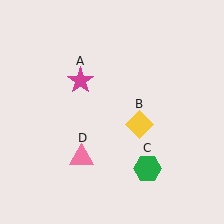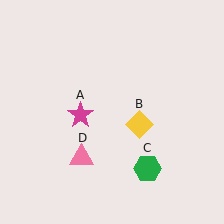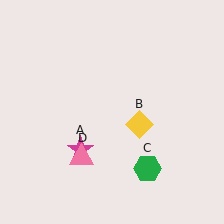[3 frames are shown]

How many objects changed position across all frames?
1 object changed position: magenta star (object A).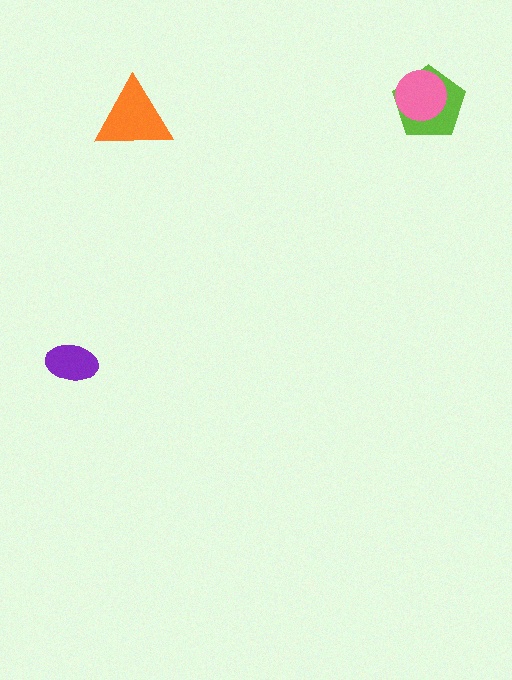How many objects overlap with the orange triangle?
0 objects overlap with the orange triangle.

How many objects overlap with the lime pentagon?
1 object overlaps with the lime pentagon.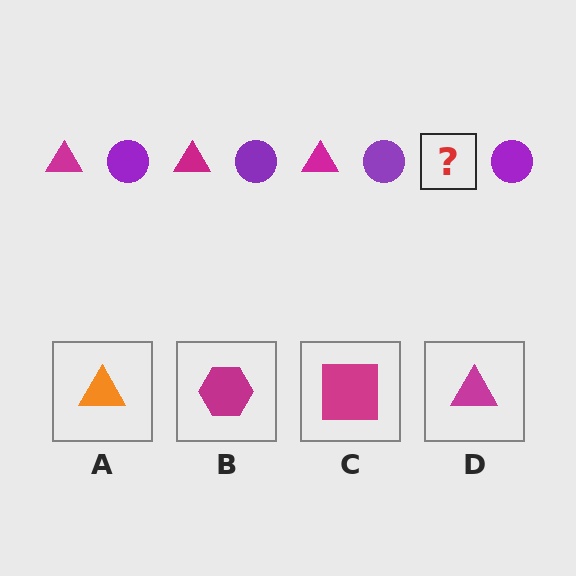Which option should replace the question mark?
Option D.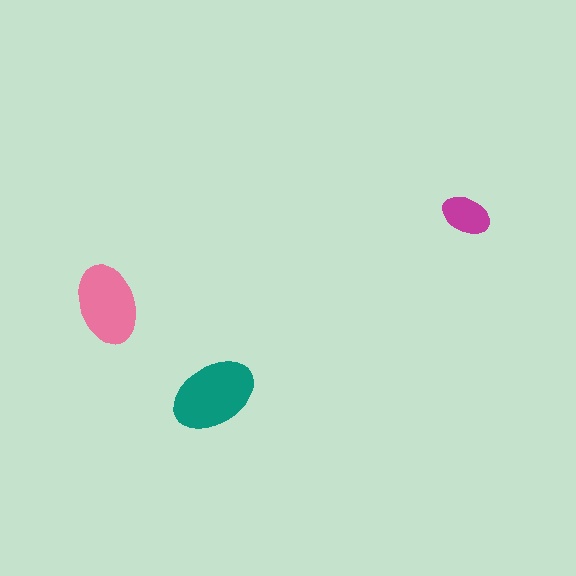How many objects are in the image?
There are 3 objects in the image.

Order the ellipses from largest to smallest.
the teal one, the pink one, the magenta one.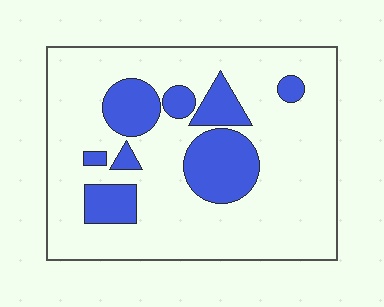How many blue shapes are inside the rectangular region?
8.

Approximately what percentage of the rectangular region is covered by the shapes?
Approximately 20%.